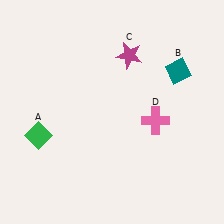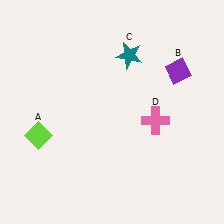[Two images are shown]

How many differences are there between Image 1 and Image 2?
There are 3 differences between the two images.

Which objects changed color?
A changed from green to lime. B changed from teal to purple. C changed from magenta to teal.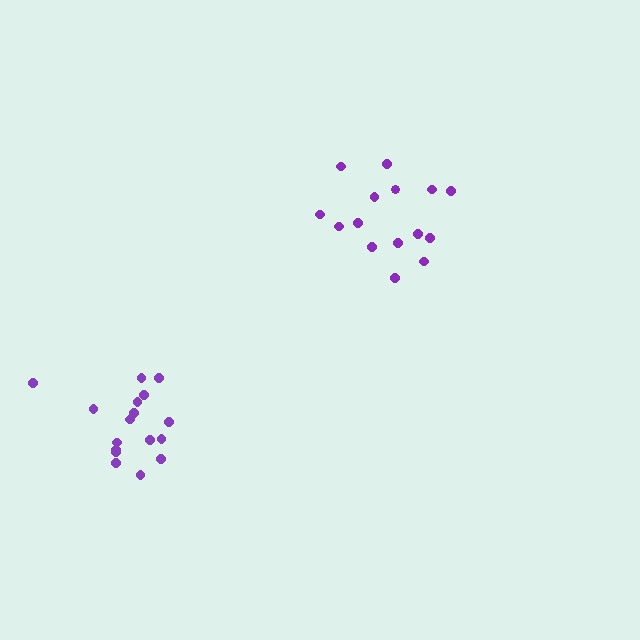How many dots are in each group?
Group 1: 17 dots, Group 2: 15 dots (32 total).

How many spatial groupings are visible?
There are 2 spatial groupings.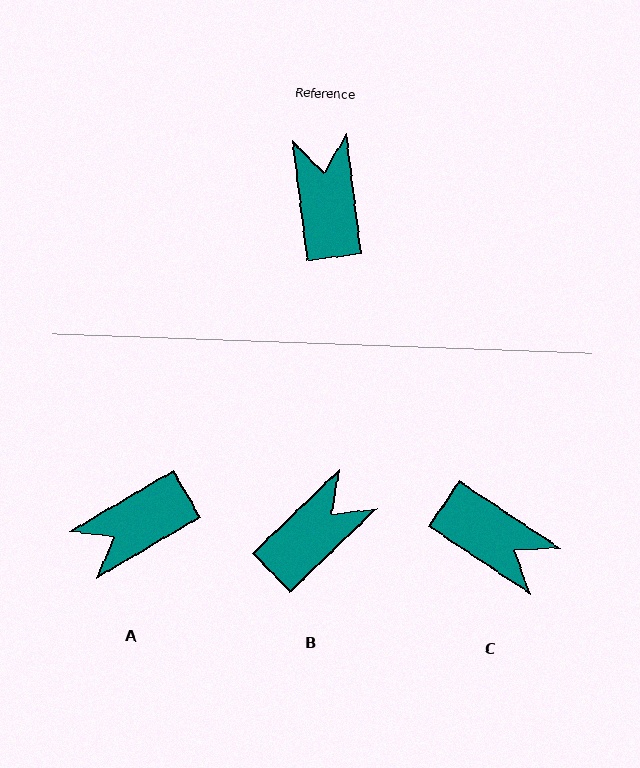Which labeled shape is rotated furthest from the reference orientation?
C, about 130 degrees away.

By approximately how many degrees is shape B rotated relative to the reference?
Approximately 53 degrees clockwise.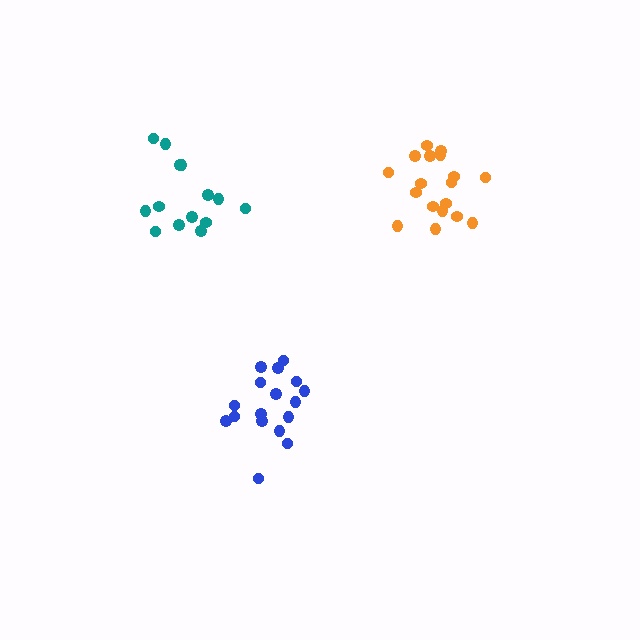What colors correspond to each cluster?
The clusters are colored: blue, orange, teal.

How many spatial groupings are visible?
There are 3 spatial groupings.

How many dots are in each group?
Group 1: 17 dots, Group 2: 18 dots, Group 3: 14 dots (49 total).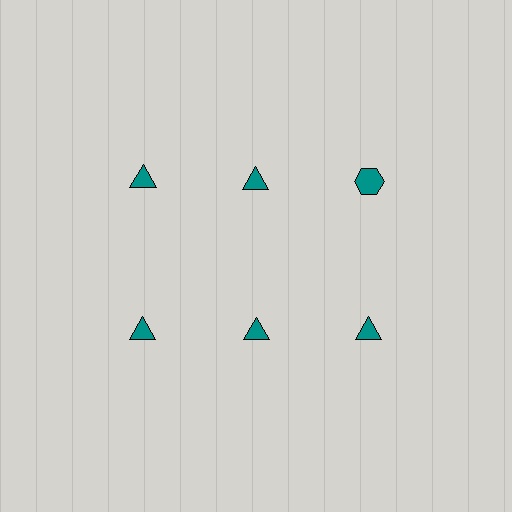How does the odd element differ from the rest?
It has a different shape: hexagon instead of triangle.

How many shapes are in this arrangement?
There are 6 shapes arranged in a grid pattern.